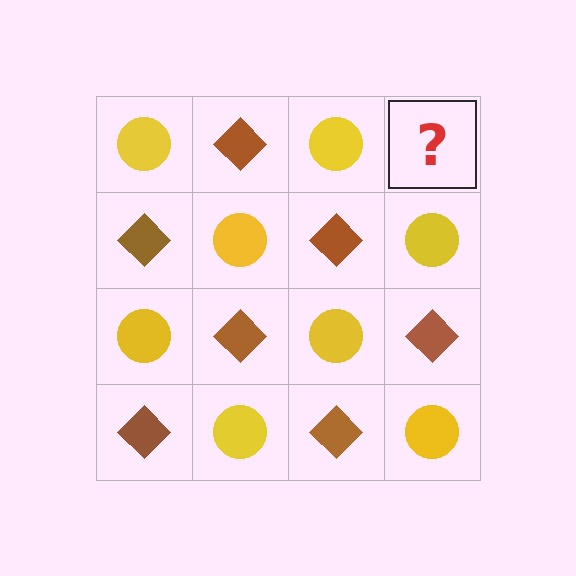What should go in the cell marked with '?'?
The missing cell should contain a brown diamond.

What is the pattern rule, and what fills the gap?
The rule is that it alternates yellow circle and brown diamond in a checkerboard pattern. The gap should be filled with a brown diamond.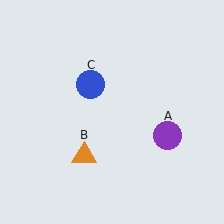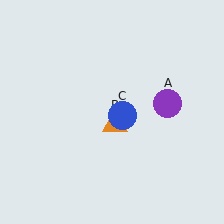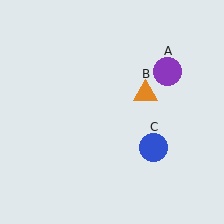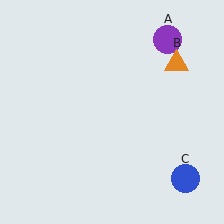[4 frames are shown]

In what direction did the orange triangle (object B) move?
The orange triangle (object B) moved up and to the right.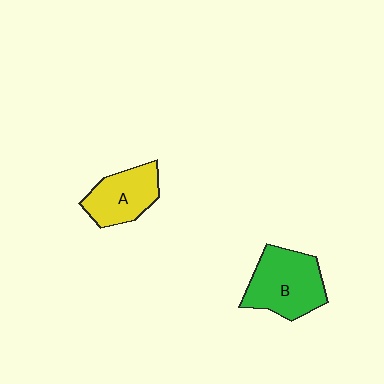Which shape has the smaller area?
Shape A (yellow).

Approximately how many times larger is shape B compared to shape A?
Approximately 1.3 times.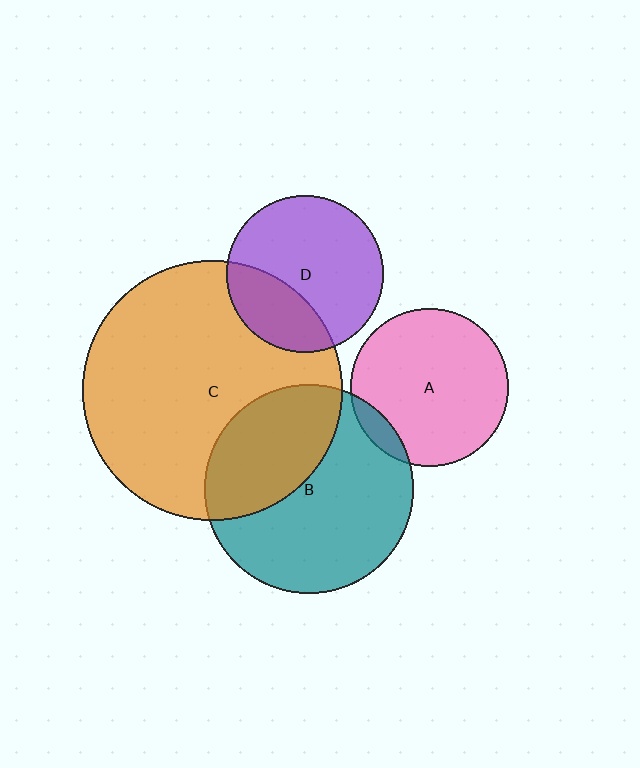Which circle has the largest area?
Circle C (orange).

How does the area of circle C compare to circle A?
Approximately 2.7 times.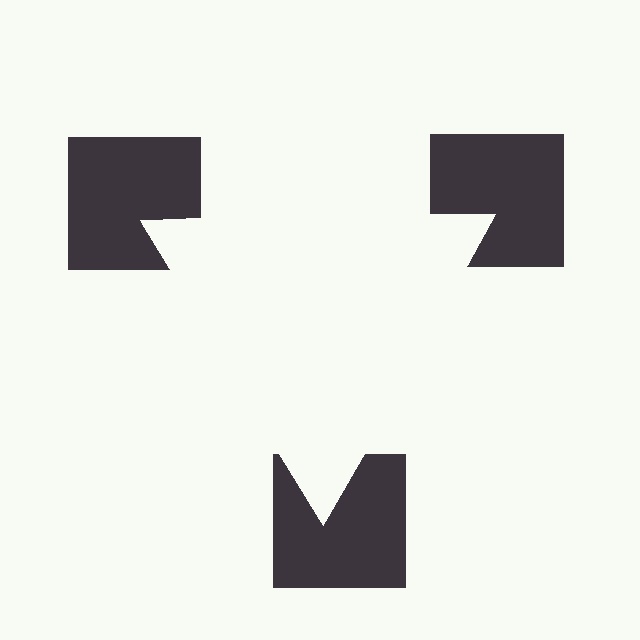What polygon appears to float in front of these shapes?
An illusory triangle — its edges are inferred from the aligned wedge cuts in the notched squares, not physically drawn.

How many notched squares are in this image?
There are 3 — one at each vertex of the illusory triangle.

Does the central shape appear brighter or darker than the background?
It typically appears slightly brighter than the background, even though no actual brightness change is drawn.